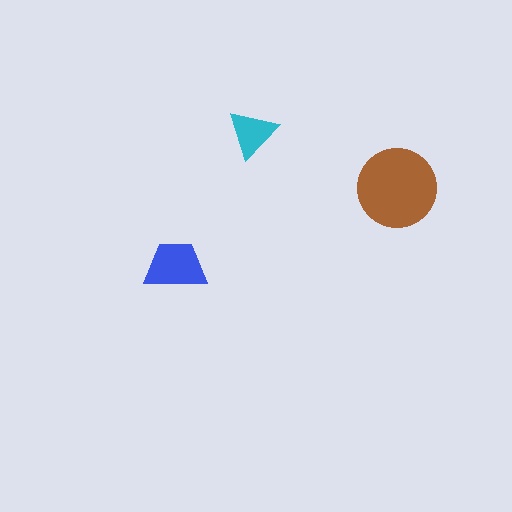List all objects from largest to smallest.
The brown circle, the blue trapezoid, the cyan triangle.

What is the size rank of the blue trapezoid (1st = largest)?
2nd.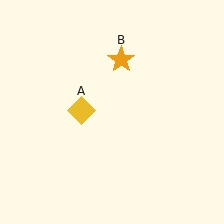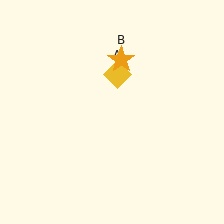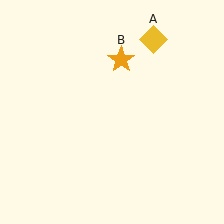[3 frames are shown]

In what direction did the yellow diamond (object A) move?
The yellow diamond (object A) moved up and to the right.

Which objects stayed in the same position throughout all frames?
Orange star (object B) remained stationary.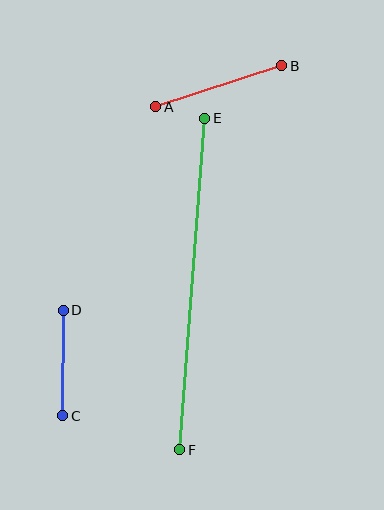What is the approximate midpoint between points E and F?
The midpoint is at approximately (192, 284) pixels.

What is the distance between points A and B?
The distance is approximately 133 pixels.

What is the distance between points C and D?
The distance is approximately 106 pixels.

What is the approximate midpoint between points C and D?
The midpoint is at approximately (63, 363) pixels.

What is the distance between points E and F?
The distance is approximately 332 pixels.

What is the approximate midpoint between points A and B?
The midpoint is at approximately (219, 86) pixels.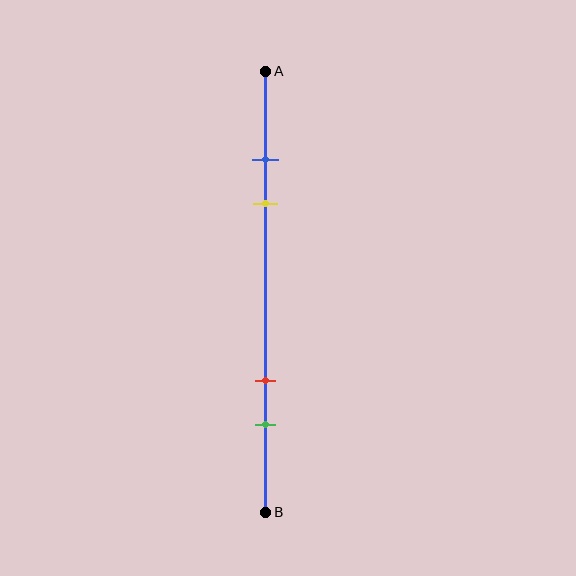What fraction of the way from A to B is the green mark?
The green mark is approximately 80% (0.8) of the way from A to B.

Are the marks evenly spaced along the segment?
No, the marks are not evenly spaced.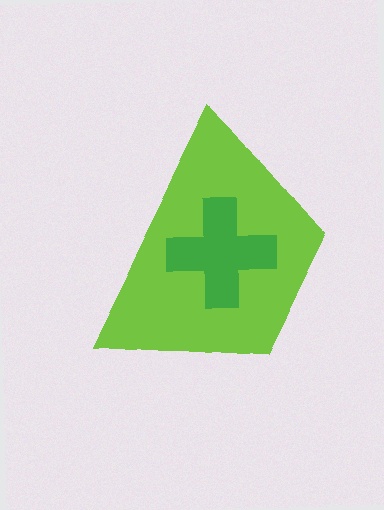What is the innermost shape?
The green cross.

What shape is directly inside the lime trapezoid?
The green cross.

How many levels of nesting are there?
2.